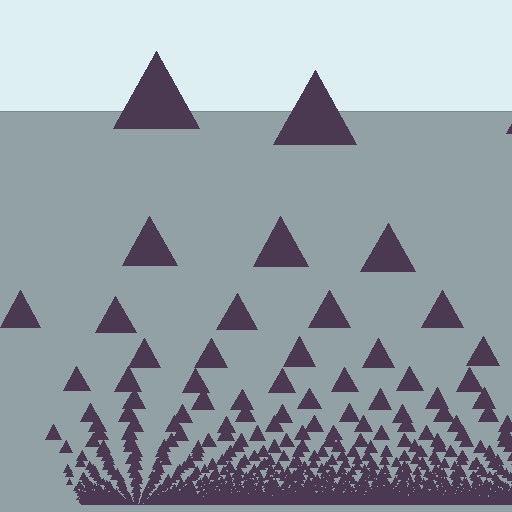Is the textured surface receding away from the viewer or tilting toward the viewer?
The surface appears to tilt toward the viewer. Texture elements get larger and sparser toward the top.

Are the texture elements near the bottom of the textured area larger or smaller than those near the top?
Smaller. The gradient is inverted — elements near the bottom are smaller and denser.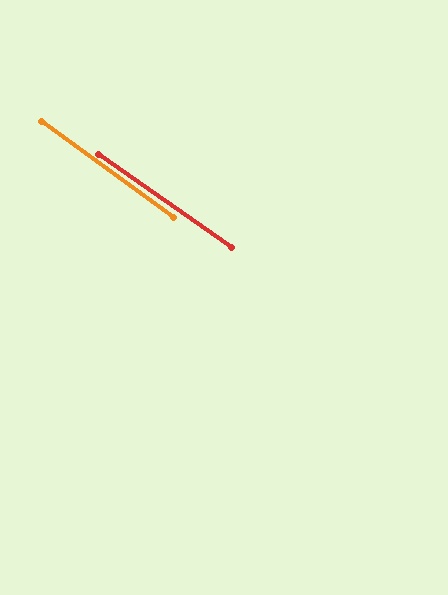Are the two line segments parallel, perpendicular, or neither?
Parallel — their directions differ by only 0.7°.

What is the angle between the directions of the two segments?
Approximately 1 degree.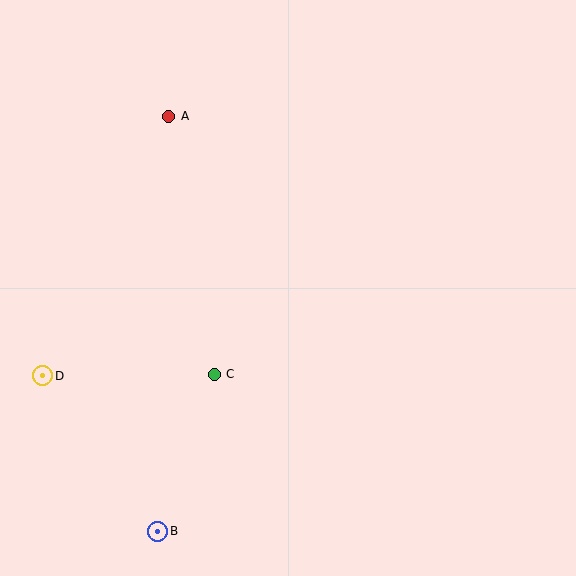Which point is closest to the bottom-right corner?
Point C is closest to the bottom-right corner.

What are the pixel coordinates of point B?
Point B is at (158, 531).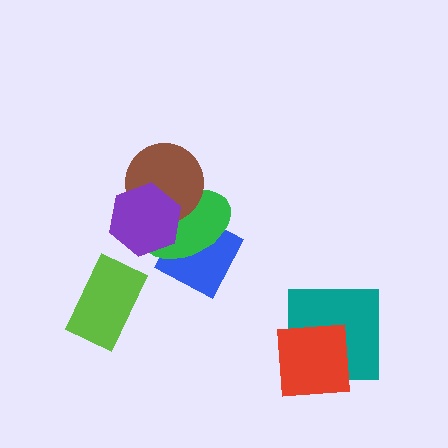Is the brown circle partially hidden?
Yes, it is partially covered by another shape.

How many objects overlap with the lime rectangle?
0 objects overlap with the lime rectangle.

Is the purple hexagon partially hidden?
No, no other shape covers it.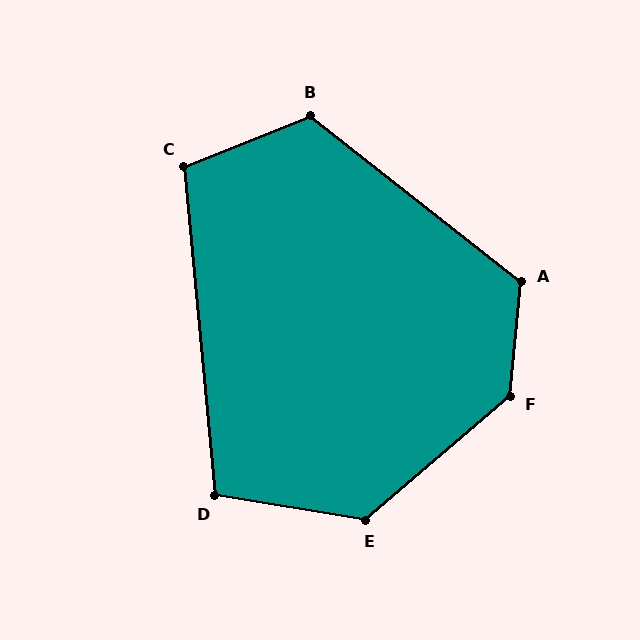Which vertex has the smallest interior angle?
D, at approximately 104 degrees.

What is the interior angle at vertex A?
Approximately 123 degrees (obtuse).